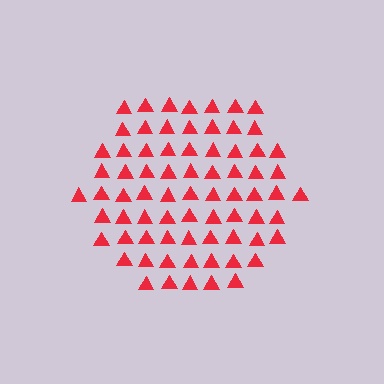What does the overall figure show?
The overall figure shows a hexagon.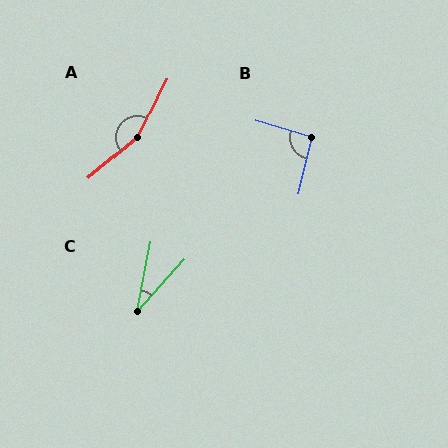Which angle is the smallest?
C, at approximately 31 degrees.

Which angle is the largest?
A, at approximately 156 degrees.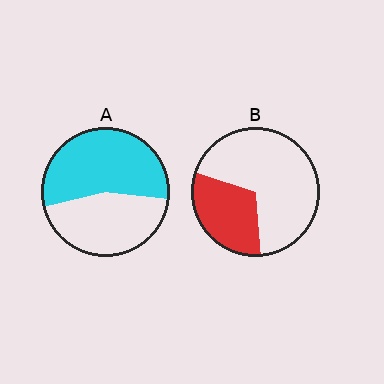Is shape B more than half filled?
No.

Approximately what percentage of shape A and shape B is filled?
A is approximately 55% and B is approximately 30%.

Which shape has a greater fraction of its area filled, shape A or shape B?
Shape A.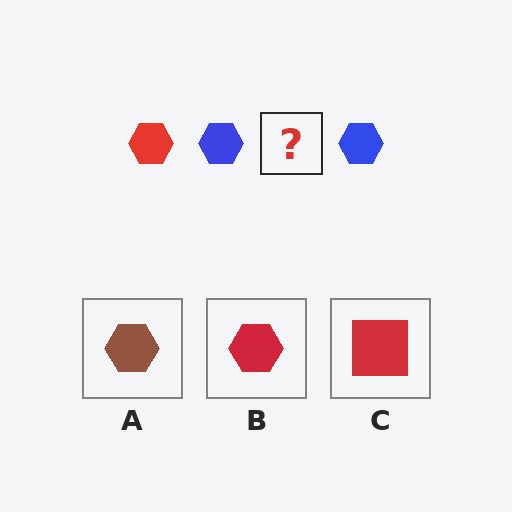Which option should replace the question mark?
Option B.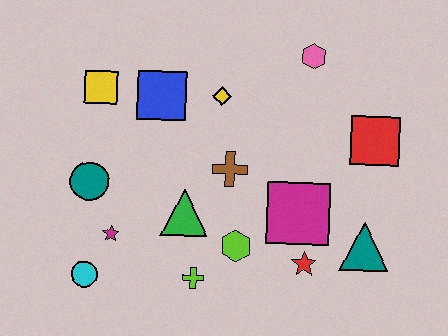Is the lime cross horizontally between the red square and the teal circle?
Yes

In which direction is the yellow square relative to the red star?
The yellow square is to the left of the red star.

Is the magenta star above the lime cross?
Yes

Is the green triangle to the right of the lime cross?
No